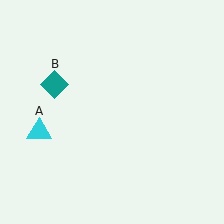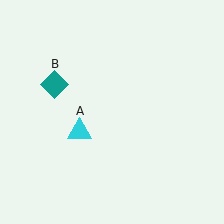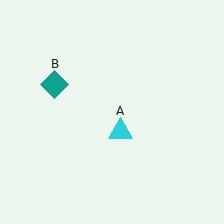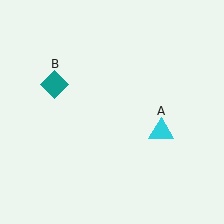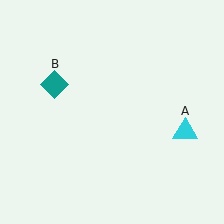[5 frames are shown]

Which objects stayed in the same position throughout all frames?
Teal diamond (object B) remained stationary.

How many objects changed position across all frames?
1 object changed position: cyan triangle (object A).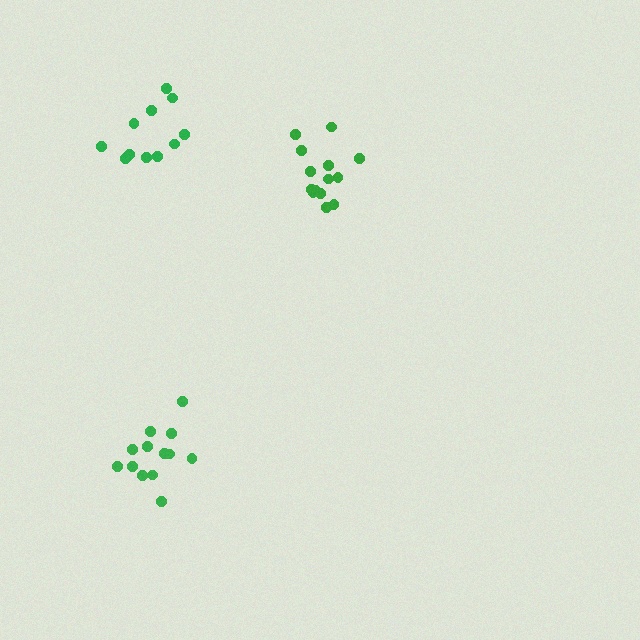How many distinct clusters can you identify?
There are 3 distinct clusters.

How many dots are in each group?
Group 1: 11 dots, Group 2: 13 dots, Group 3: 14 dots (38 total).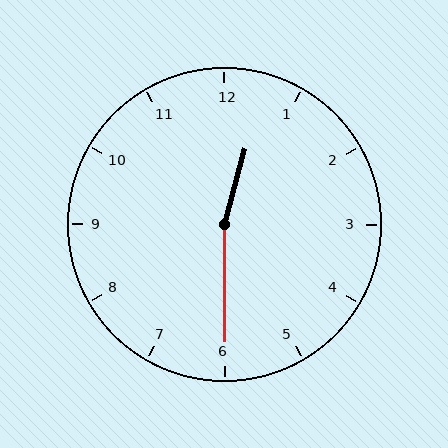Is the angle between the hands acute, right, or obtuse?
It is obtuse.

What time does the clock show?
12:30.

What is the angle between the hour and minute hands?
Approximately 165 degrees.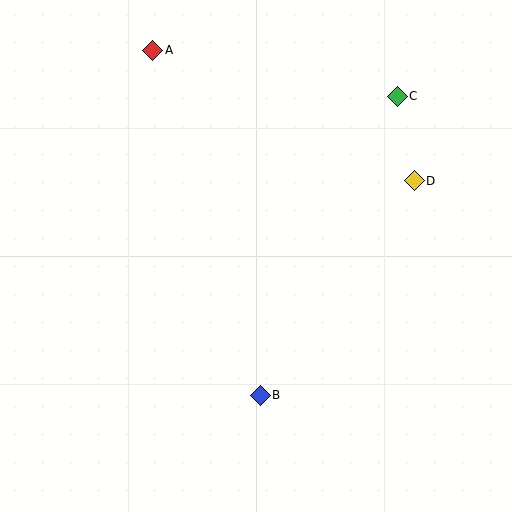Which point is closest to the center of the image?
Point B at (260, 395) is closest to the center.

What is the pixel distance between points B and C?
The distance between B and C is 329 pixels.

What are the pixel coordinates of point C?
Point C is at (397, 96).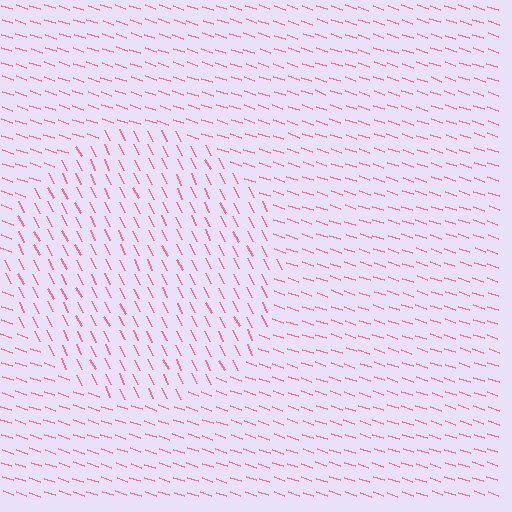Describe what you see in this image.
The image is filled with small pink line segments. A circle region in the image has lines oriented differently from the surrounding lines, creating a visible texture boundary.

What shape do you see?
I see a circle.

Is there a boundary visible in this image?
Yes, there is a texture boundary formed by a change in line orientation.